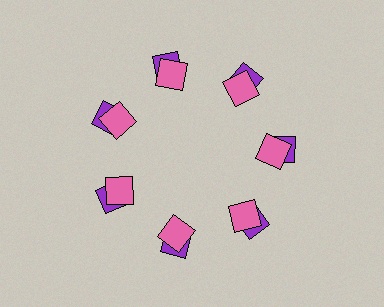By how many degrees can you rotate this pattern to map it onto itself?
The pattern maps onto itself every 51 degrees of rotation.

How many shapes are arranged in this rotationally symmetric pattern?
There are 21 shapes, arranged in 7 groups of 3.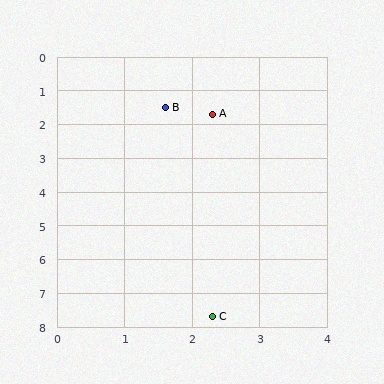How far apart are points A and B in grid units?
Points A and B are about 0.7 grid units apart.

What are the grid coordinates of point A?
Point A is at approximately (2.3, 1.7).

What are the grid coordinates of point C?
Point C is at approximately (2.3, 7.7).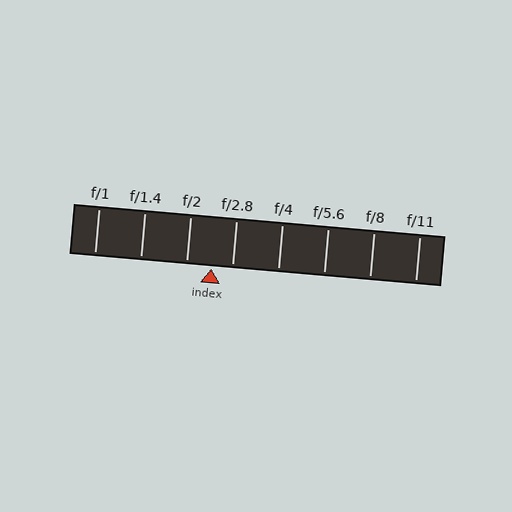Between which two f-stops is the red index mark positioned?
The index mark is between f/2 and f/2.8.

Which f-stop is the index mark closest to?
The index mark is closest to f/2.8.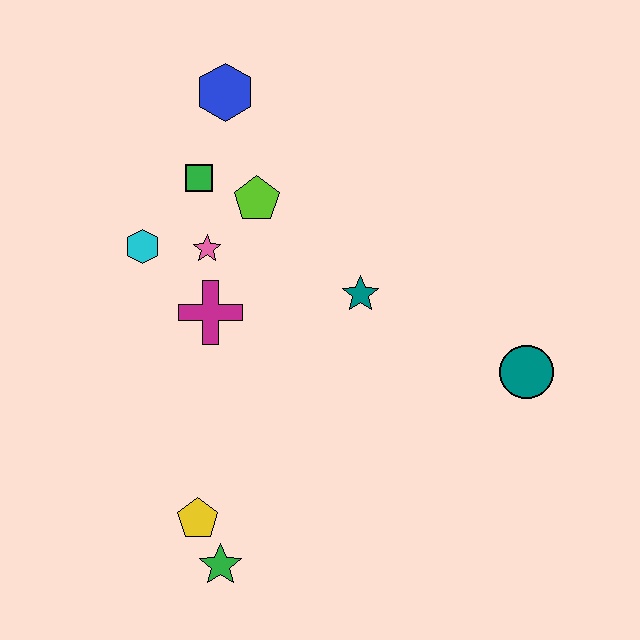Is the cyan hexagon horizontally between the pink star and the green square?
No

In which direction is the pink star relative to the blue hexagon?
The pink star is below the blue hexagon.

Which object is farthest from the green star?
The blue hexagon is farthest from the green star.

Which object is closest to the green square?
The lime pentagon is closest to the green square.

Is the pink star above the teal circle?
Yes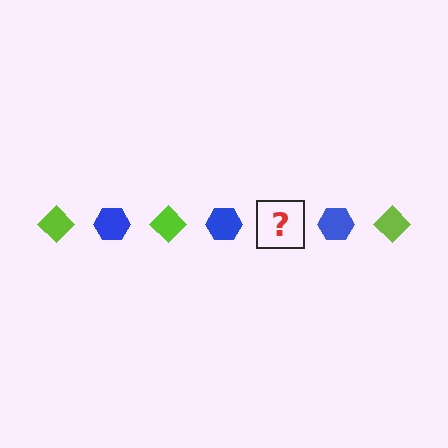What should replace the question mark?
The question mark should be replaced with a lime diamond.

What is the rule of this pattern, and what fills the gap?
The rule is that the pattern alternates between lime diamond and blue hexagon. The gap should be filled with a lime diamond.